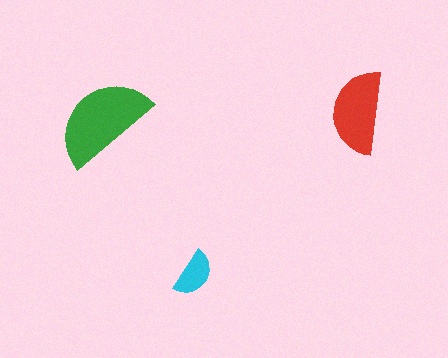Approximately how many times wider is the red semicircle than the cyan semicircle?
About 2 times wider.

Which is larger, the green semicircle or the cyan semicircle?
The green one.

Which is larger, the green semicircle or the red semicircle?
The green one.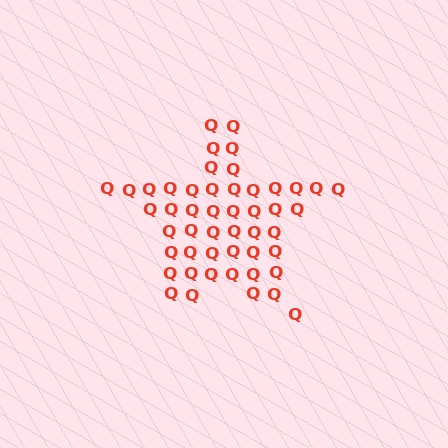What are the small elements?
The small elements are letter Q's.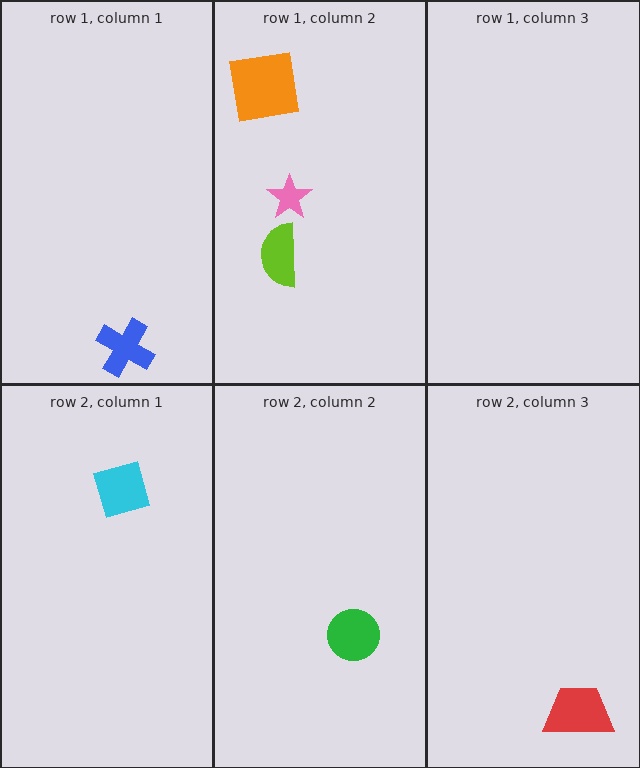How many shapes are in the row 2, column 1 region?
1.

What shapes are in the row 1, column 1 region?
The blue cross.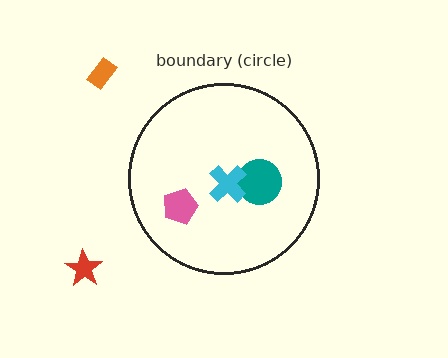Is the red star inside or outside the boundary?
Outside.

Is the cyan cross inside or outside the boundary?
Inside.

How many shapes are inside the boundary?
3 inside, 2 outside.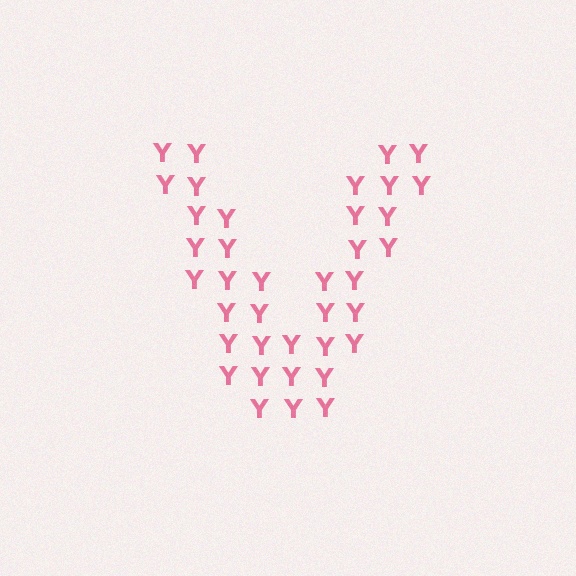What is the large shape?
The large shape is the letter V.